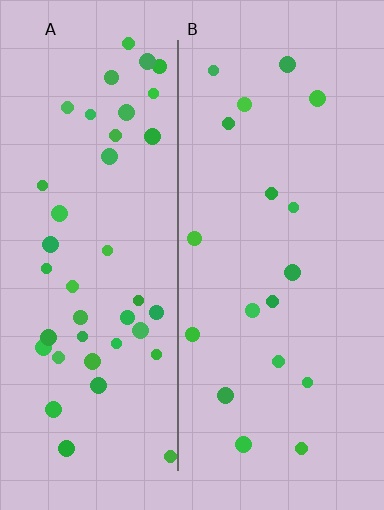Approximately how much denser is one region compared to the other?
Approximately 2.4× — region A over region B.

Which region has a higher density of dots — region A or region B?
A (the left).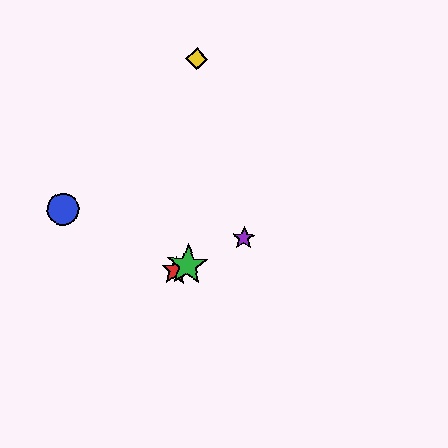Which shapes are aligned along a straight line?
The red star, the green star, the purple star are aligned along a straight line.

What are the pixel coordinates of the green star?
The green star is at (188, 265).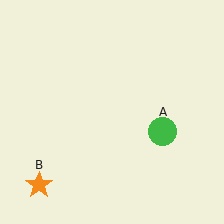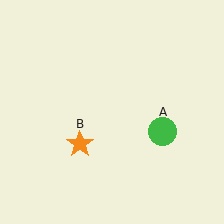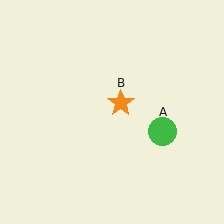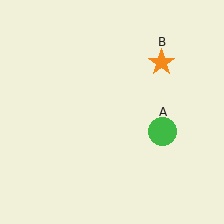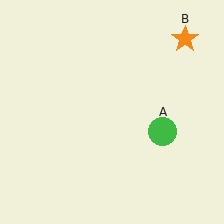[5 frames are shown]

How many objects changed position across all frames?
1 object changed position: orange star (object B).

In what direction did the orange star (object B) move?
The orange star (object B) moved up and to the right.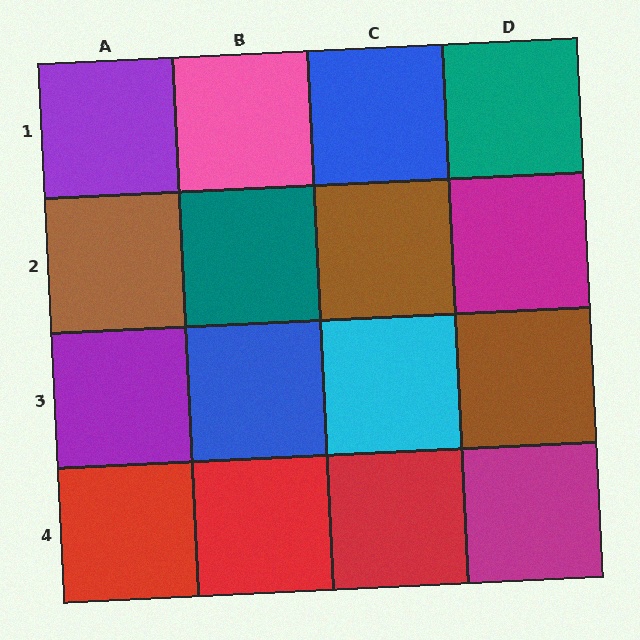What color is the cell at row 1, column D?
Teal.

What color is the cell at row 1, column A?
Purple.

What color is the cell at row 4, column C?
Red.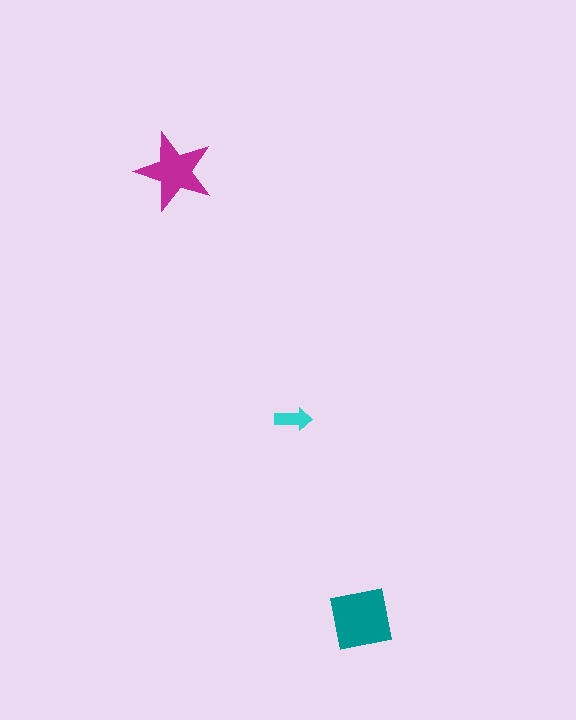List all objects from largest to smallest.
The teal square, the magenta star, the cyan arrow.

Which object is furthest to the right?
The teal square is rightmost.